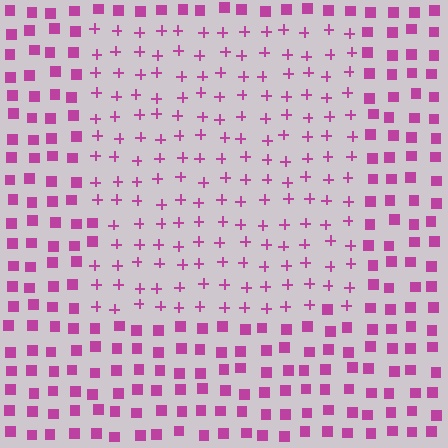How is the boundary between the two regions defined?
The boundary is defined by a change in element shape: plus signs inside vs. squares outside. All elements share the same color and spacing.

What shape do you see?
I see a rectangle.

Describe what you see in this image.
The image is filled with small magenta elements arranged in a uniform grid. A rectangle-shaped region contains plus signs, while the surrounding area contains squares. The boundary is defined purely by the change in element shape.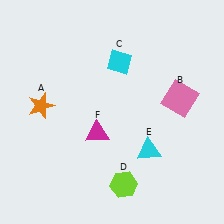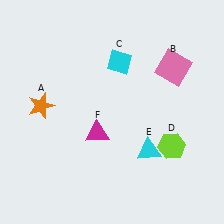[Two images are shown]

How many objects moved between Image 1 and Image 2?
2 objects moved between the two images.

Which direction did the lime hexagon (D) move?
The lime hexagon (D) moved right.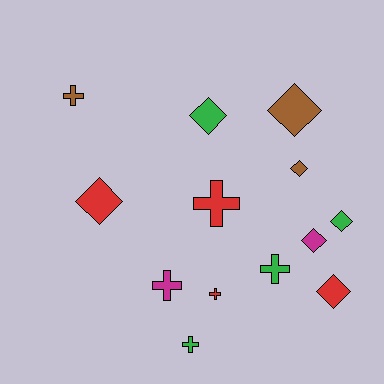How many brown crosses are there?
There is 1 brown cross.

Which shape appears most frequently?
Diamond, with 7 objects.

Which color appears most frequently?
Red, with 4 objects.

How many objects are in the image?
There are 13 objects.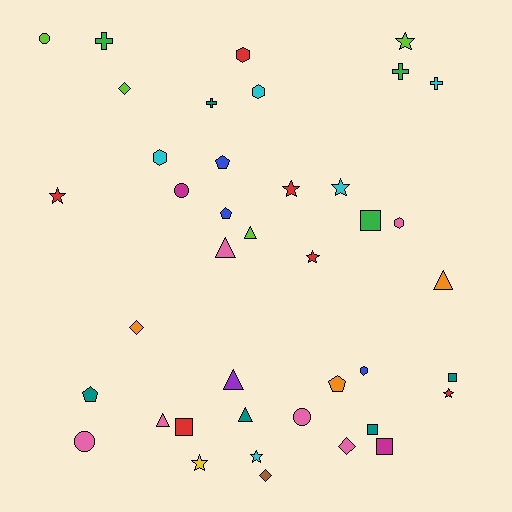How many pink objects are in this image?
There are 6 pink objects.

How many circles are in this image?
There are 4 circles.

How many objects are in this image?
There are 40 objects.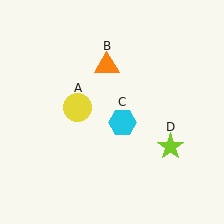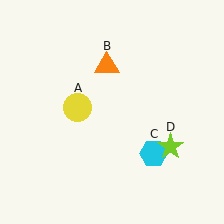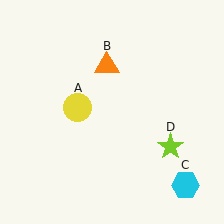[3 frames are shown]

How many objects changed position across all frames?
1 object changed position: cyan hexagon (object C).